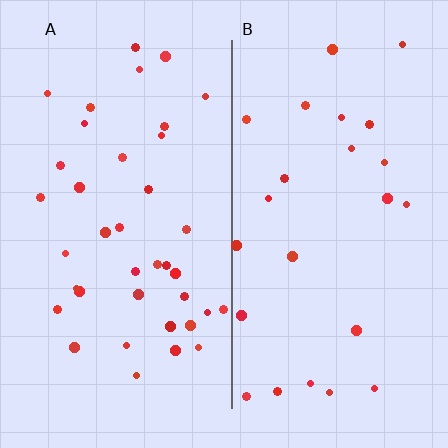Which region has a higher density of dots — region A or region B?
A (the left).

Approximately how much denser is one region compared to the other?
Approximately 1.6× — region A over region B.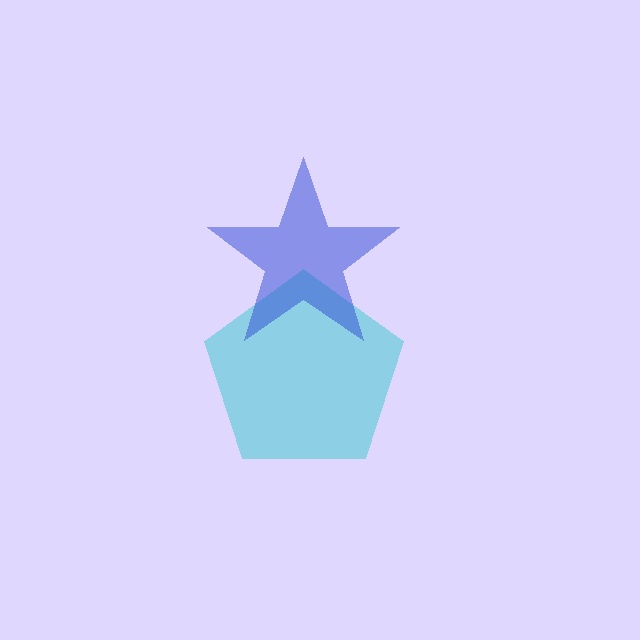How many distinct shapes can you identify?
There are 2 distinct shapes: a cyan pentagon, a blue star.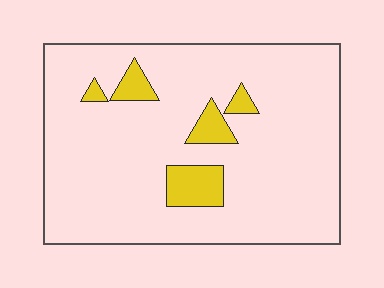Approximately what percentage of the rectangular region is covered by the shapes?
Approximately 10%.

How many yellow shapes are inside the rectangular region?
5.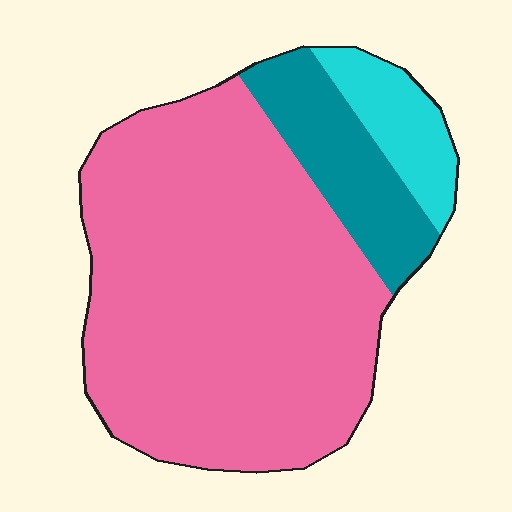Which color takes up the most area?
Pink, at roughly 75%.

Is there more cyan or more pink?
Pink.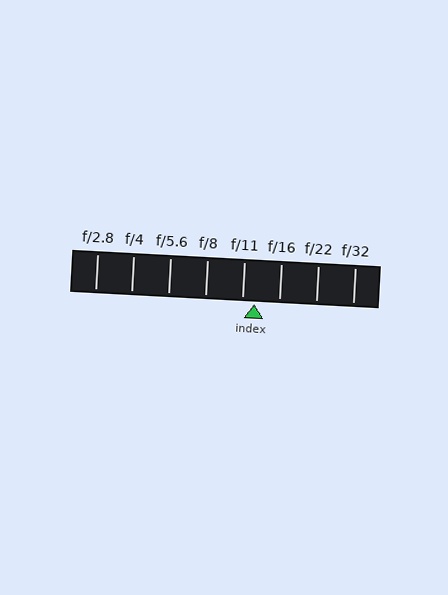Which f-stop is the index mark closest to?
The index mark is closest to f/11.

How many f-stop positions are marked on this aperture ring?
There are 8 f-stop positions marked.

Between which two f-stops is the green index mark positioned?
The index mark is between f/11 and f/16.